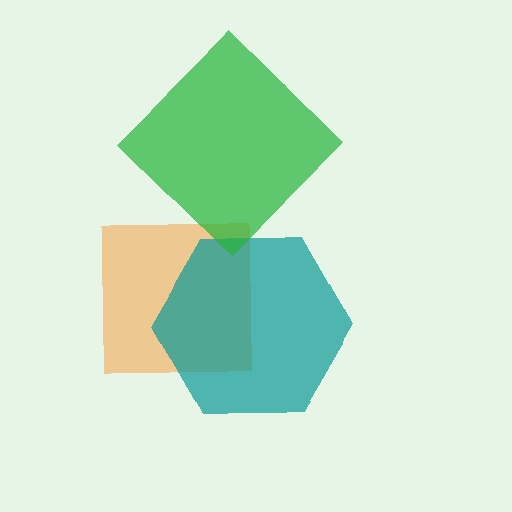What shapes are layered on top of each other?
The layered shapes are: an orange square, a teal hexagon, a green diamond.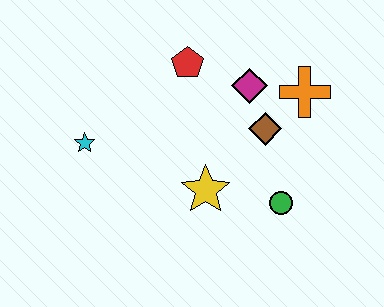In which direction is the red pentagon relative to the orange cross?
The red pentagon is to the left of the orange cross.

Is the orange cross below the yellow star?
No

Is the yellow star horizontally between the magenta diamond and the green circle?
No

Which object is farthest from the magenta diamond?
The cyan star is farthest from the magenta diamond.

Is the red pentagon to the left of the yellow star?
Yes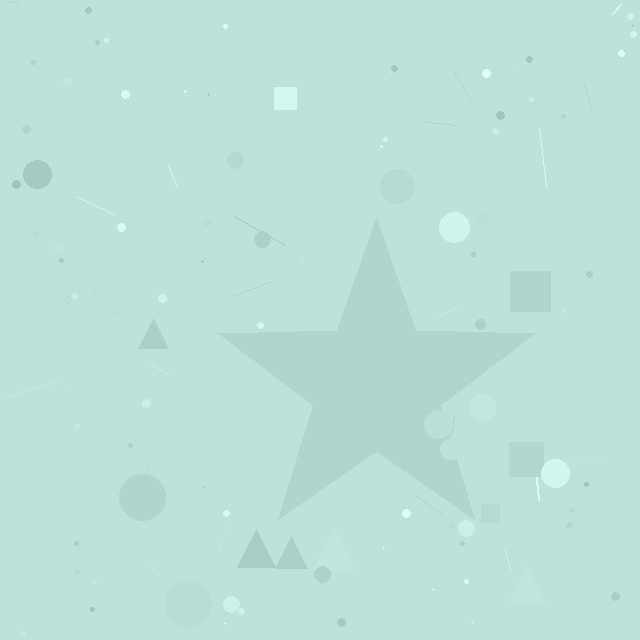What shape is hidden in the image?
A star is hidden in the image.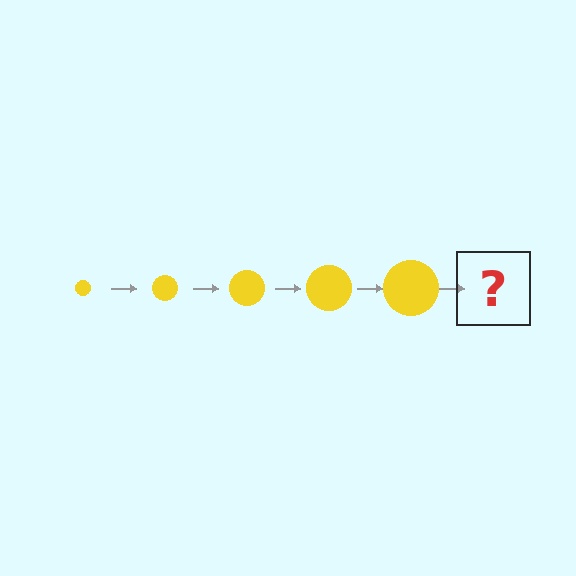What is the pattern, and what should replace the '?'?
The pattern is that the circle gets progressively larger each step. The '?' should be a yellow circle, larger than the previous one.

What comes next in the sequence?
The next element should be a yellow circle, larger than the previous one.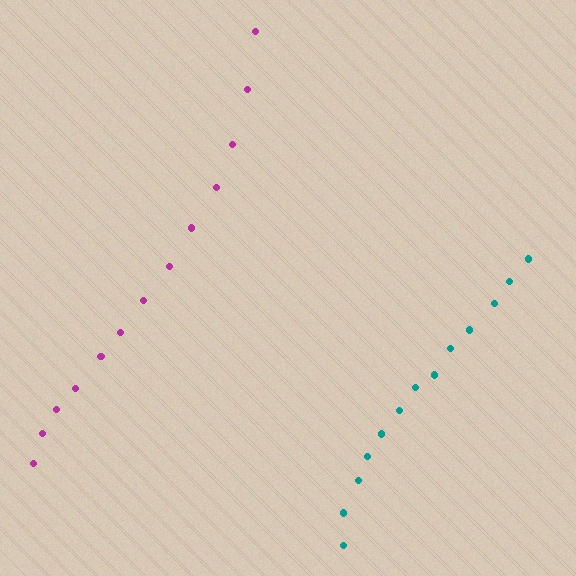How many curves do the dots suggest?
There are 2 distinct paths.